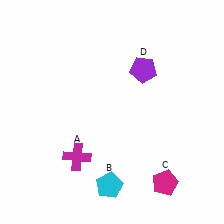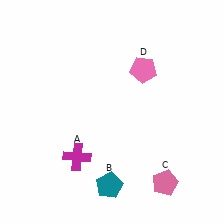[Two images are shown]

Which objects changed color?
B changed from cyan to teal. C changed from magenta to pink. D changed from purple to pink.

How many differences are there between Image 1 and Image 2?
There are 3 differences between the two images.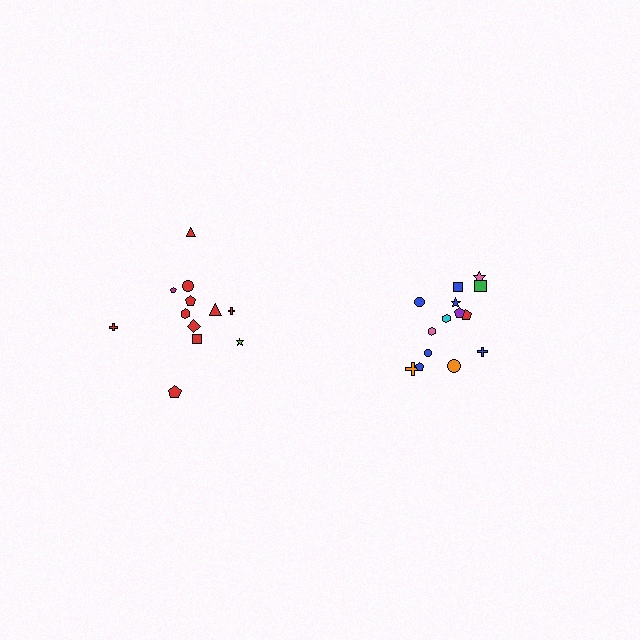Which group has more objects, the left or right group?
The right group.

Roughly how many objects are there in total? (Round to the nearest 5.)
Roughly 25 objects in total.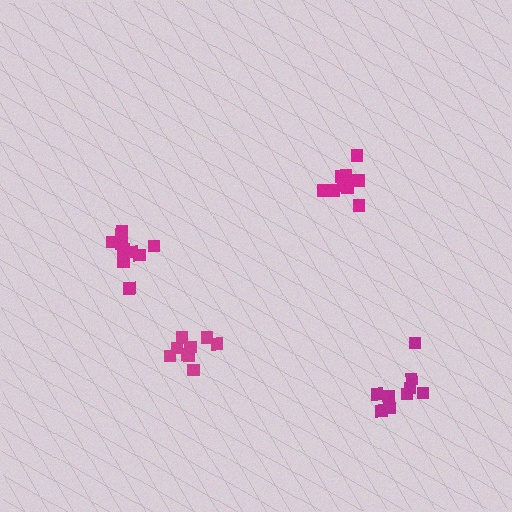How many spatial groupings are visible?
There are 4 spatial groupings.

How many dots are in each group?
Group 1: 11 dots, Group 2: 9 dots, Group 3: 10 dots, Group 4: 9 dots (39 total).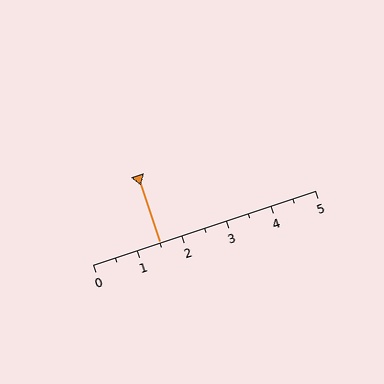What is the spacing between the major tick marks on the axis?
The major ticks are spaced 1 apart.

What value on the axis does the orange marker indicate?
The marker indicates approximately 1.5.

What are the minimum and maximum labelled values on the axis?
The axis runs from 0 to 5.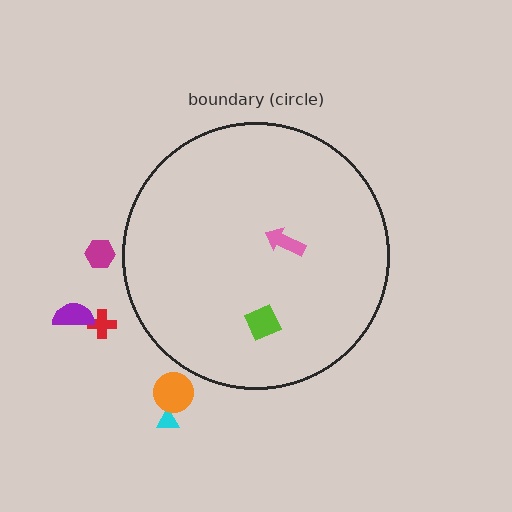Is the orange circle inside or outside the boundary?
Outside.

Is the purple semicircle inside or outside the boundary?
Outside.